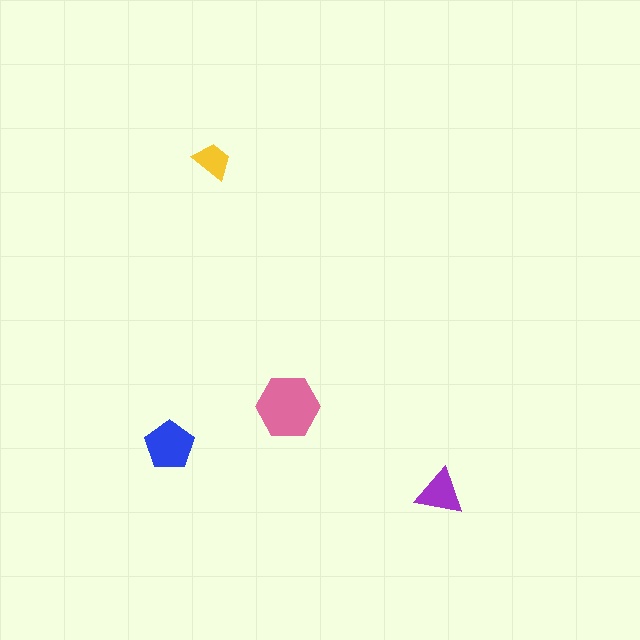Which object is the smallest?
The yellow trapezoid.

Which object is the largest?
The pink hexagon.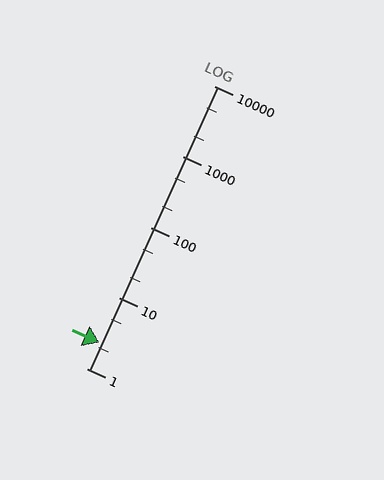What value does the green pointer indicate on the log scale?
The pointer indicates approximately 2.3.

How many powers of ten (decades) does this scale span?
The scale spans 4 decades, from 1 to 10000.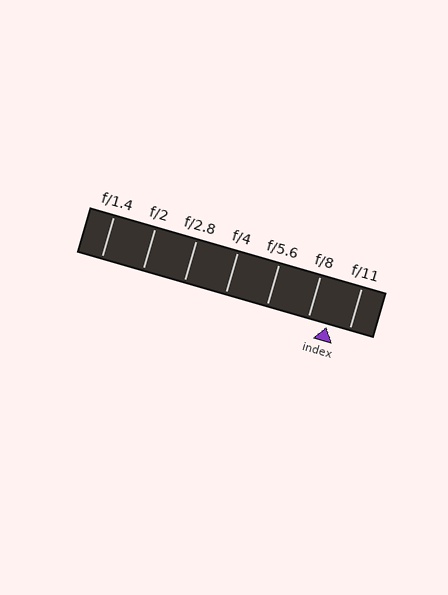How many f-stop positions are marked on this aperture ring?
There are 7 f-stop positions marked.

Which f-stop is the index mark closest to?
The index mark is closest to f/8.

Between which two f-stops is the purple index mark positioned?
The index mark is between f/8 and f/11.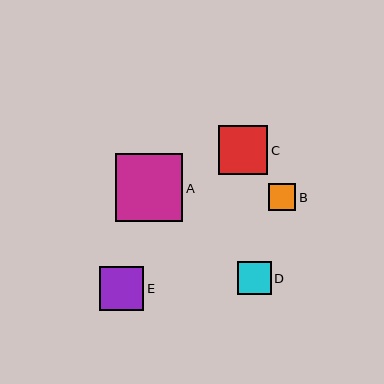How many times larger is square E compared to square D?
Square E is approximately 1.3 times the size of square D.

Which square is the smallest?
Square B is the smallest with a size of approximately 27 pixels.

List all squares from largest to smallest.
From largest to smallest: A, C, E, D, B.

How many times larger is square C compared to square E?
Square C is approximately 1.1 times the size of square E.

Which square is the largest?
Square A is the largest with a size of approximately 68 pixels.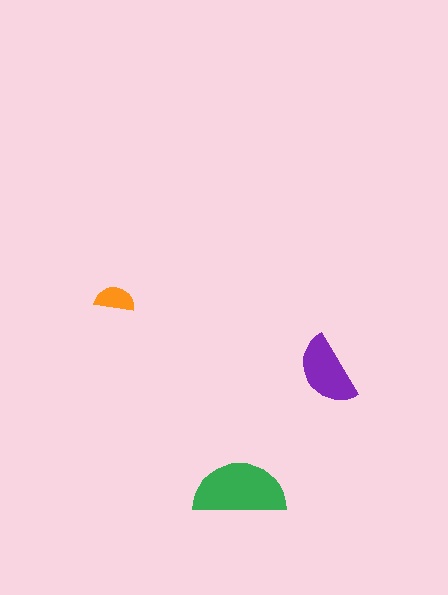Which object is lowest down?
The green semicircle is bottommost.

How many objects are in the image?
There are 3 objects in the image.